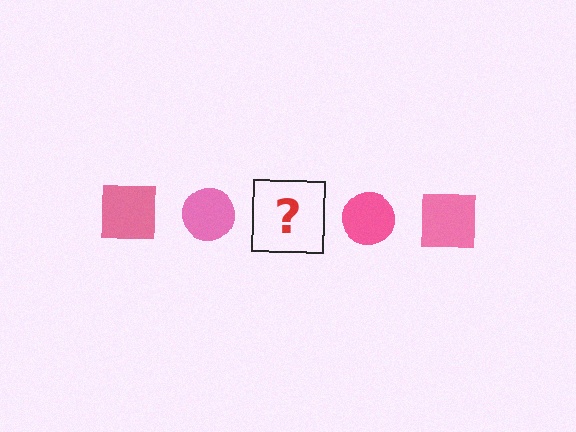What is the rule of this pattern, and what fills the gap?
The rule is that the pattern cycles through square, circle shapes in pink. The gap should be filled with a pink square.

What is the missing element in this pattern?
The missing element is a pink square.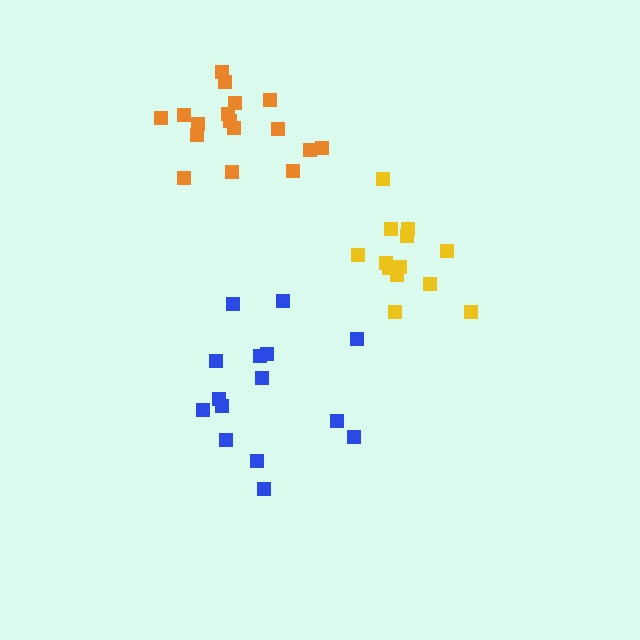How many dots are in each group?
Group 1: 15 dots, Group 2: 13 dots, Group 3: 17 dots (45 total).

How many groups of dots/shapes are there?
There are 3 groups.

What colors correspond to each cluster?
The clusters are colored: blue, yellow, orange.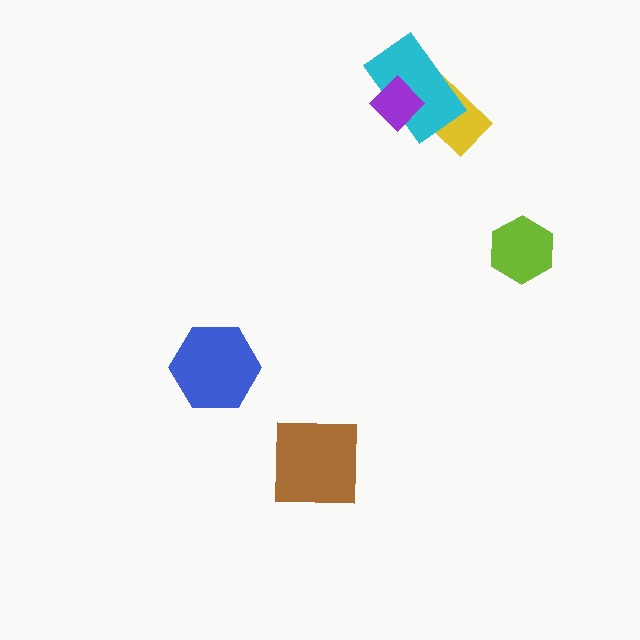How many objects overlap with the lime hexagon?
0 objects overlap with the lime hexagon.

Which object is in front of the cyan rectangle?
The purple diamond is in front of the cyan rectangle.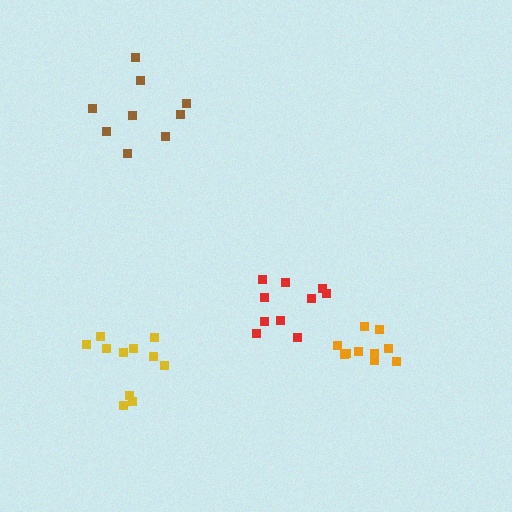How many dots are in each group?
Group 1: 10 dots, Group 2: 11 dots, Group 3: 9 dots, Group 4: 10 dots (40 total).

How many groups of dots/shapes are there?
There are 4 groups.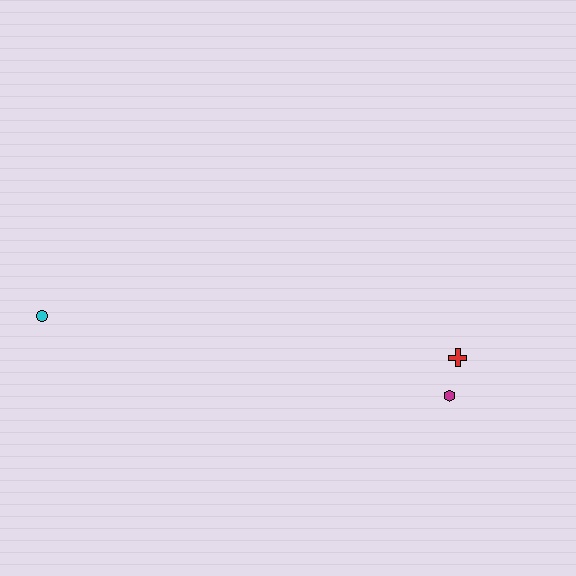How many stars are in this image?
There are no stars.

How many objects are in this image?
There are 3 objects.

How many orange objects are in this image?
There are no orange objects.